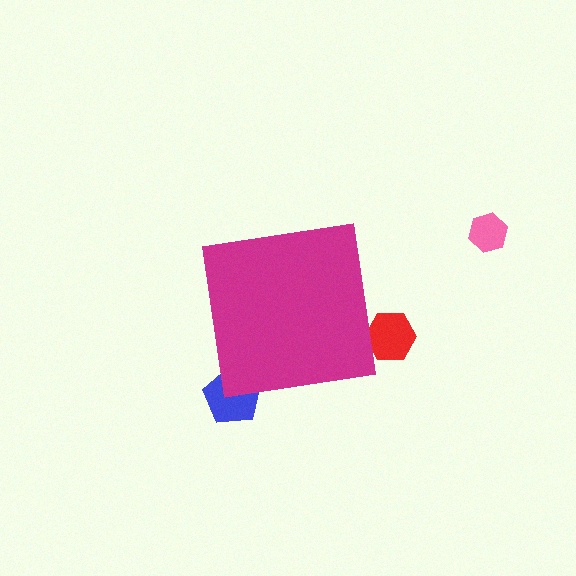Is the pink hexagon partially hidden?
No, the pink hexagon is fully visible.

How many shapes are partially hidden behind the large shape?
2 shapes are partially hidden.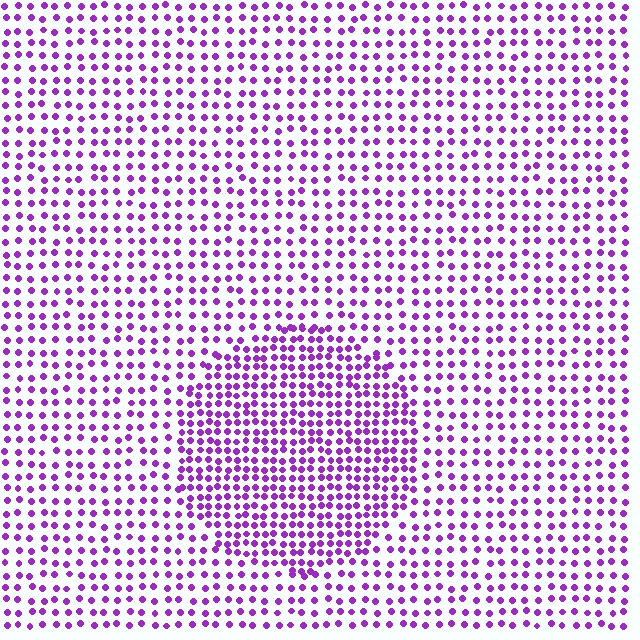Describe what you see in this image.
The image contains small purple elements arranged at two different densities. A circle-shaped region is visible where the elements are more densely packed than the surrounding area.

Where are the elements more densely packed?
The elements are more densely packed inside the circle boundary.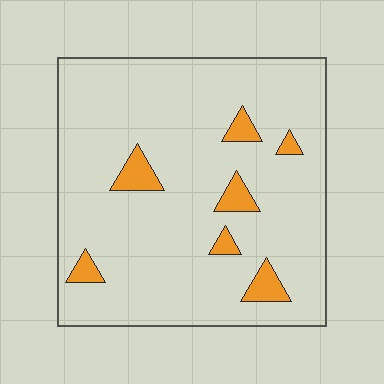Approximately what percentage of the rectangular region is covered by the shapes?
Approximately 10%.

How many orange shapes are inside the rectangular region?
7.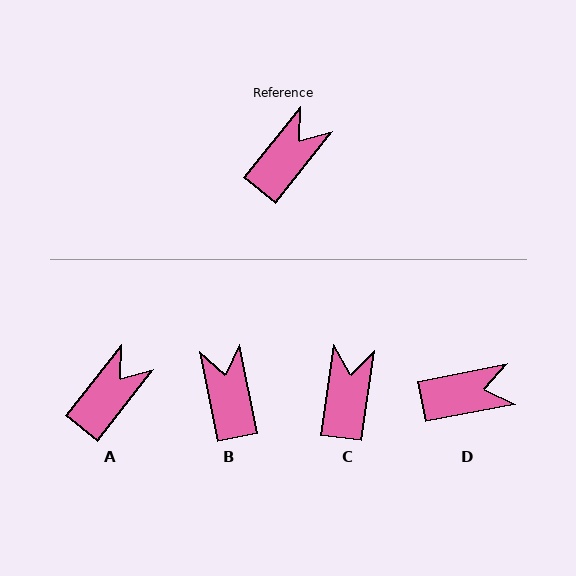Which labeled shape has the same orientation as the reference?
A.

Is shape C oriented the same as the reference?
No, it is off by about 30 degrees.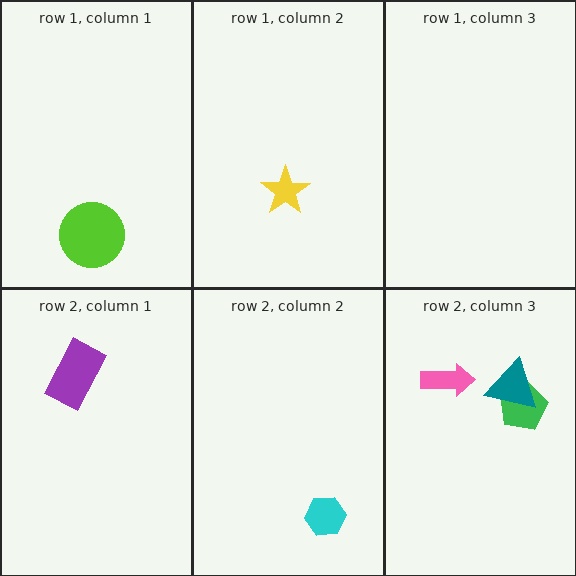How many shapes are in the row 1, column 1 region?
1.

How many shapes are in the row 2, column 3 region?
3.